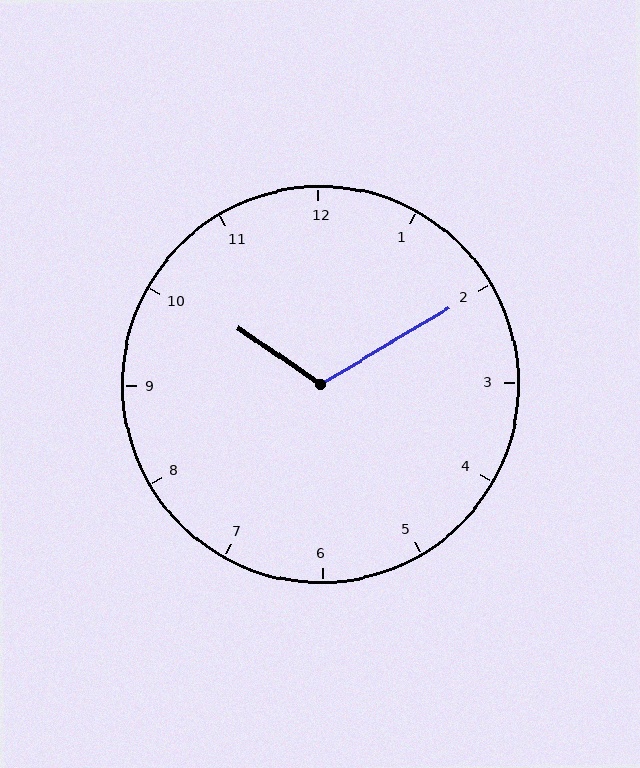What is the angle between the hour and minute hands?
Approximately 115 degrees.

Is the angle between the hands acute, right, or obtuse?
It is obtuse.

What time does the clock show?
10:10.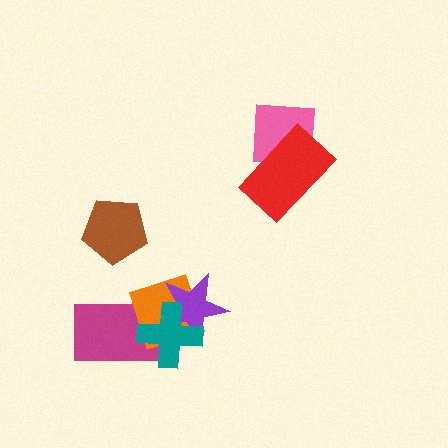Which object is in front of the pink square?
The red rectangle is in front of the pink square.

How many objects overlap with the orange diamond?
3 objects overlap with the orange diamond.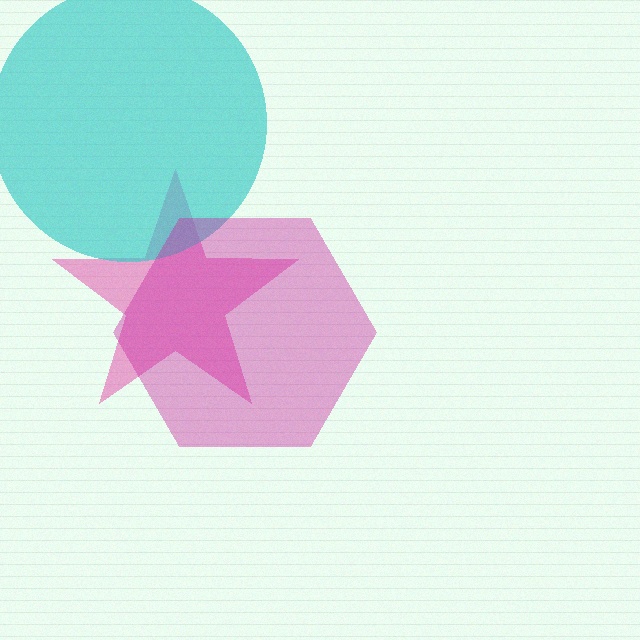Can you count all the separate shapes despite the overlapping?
Yes, there are 3 separate shapes.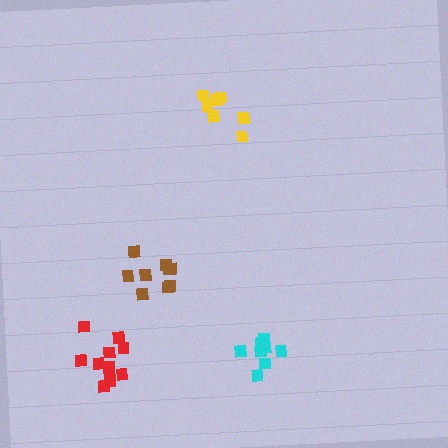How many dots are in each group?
Group 1: 8 dots, Group 2: 9 dots, Group 3: 7 dots, Group 4: 11 dots (35 total).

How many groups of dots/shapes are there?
There are 4 groups.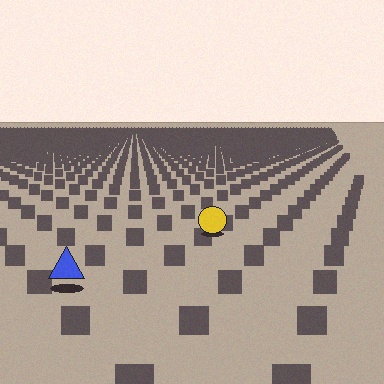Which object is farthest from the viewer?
The yellow circle is farthest from the viewer. It appears smaller and the ground texture around it is denser.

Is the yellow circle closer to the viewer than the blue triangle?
No. The blue triangle is closer — you can tell from the texture gradient: the ground texture is coarser near it.